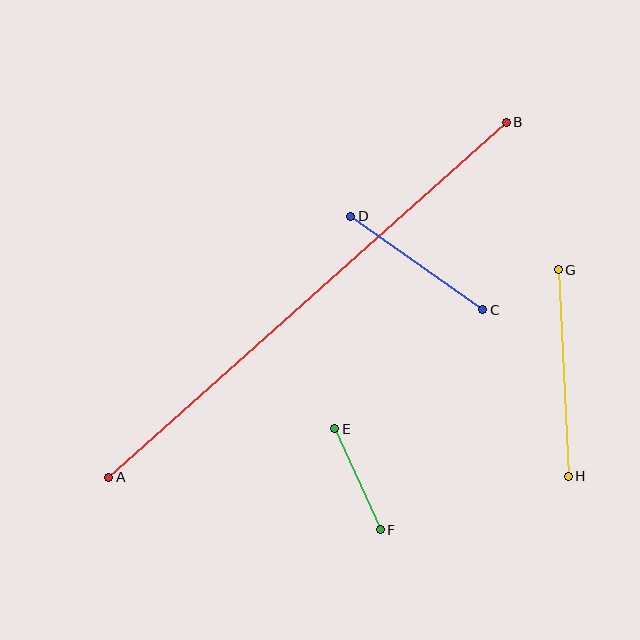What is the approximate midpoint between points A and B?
The midpoint is at approximately (307, 300) pixels.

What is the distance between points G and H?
The distance is approximately 207 pixels.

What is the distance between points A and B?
The distance is approximately 533 pixels.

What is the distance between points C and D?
The distance is approximately 162 pixels.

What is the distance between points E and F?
The distance is approximately 111 pixels.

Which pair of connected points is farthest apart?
Points A and B are farthest apart.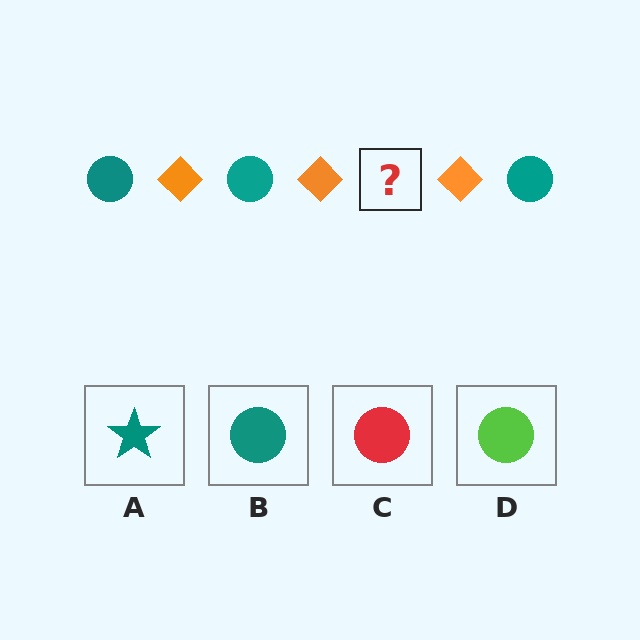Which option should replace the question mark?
Option B.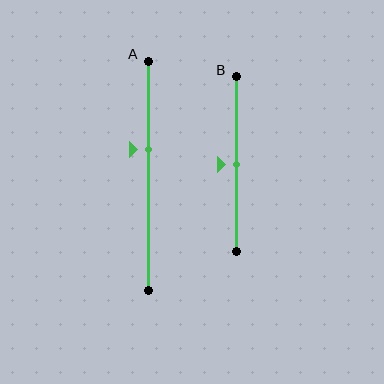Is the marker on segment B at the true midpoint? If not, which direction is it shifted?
Yes, the marker on segment B is at the true midpoint.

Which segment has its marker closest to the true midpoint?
Segment B has its marker closest to the true midpoint.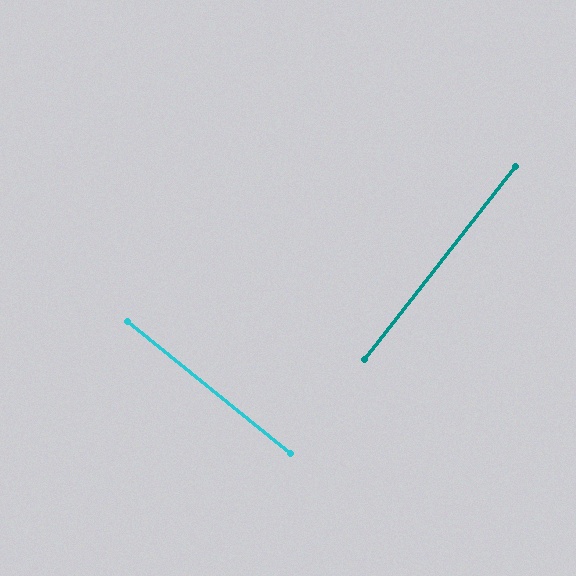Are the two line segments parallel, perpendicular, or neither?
Perpendicular — they meet at approximately 89°.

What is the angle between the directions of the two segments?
Approximately 89 degrees.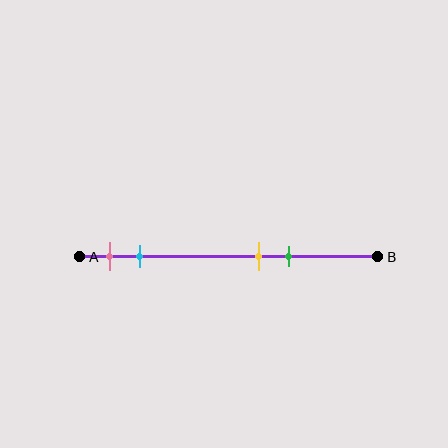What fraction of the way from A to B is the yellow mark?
The yellow mark is approximately 60% (0.6) of the way from A to B.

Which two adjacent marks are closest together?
The yellow and green marks are the closest adjacent pair.